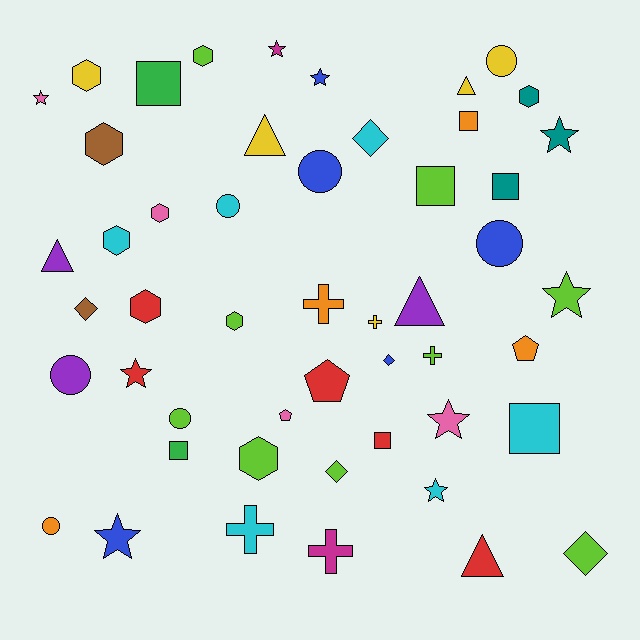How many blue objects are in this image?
There are 5 blue objects.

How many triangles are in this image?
There are 5 triangles.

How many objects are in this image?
There are 50 objects.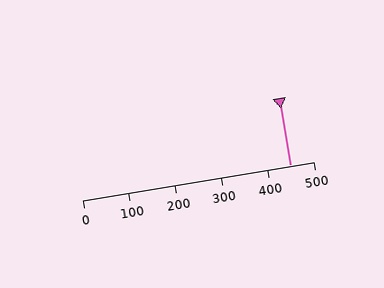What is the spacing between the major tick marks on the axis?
The major ticks are spaced 100 apart.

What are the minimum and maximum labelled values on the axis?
The axis runs from 0 to 500.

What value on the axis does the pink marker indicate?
The marker indicates approximately 450.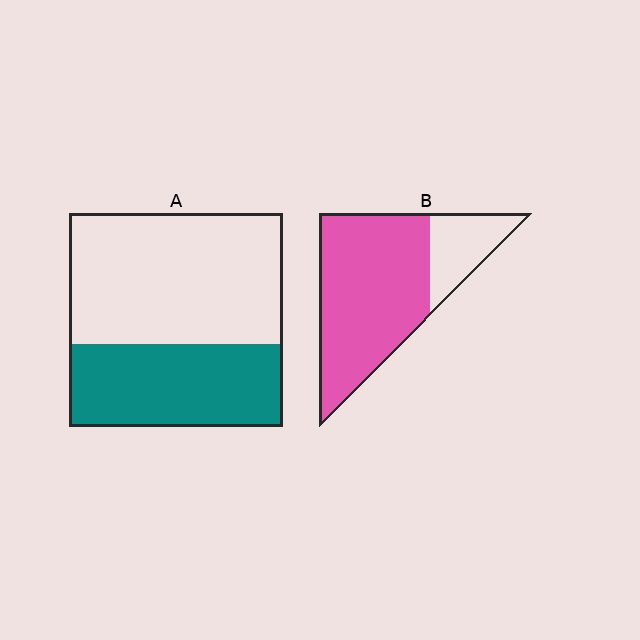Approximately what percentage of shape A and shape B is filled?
A is approximately 40% and B is approximately 75%.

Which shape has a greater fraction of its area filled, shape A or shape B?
Shape B.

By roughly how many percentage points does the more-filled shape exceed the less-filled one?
By roughly 40 percentage points (B over A).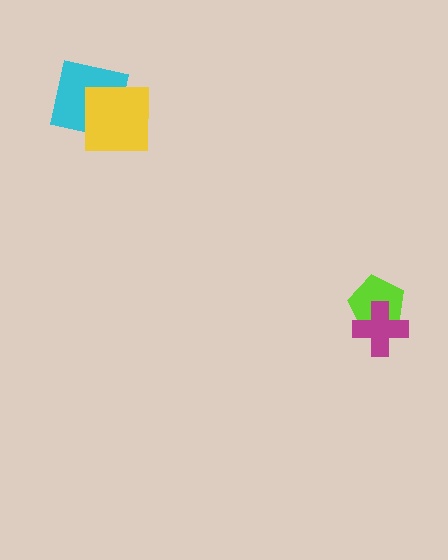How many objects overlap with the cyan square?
1 object overlaps with the cyan square.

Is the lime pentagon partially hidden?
Yes, it is partially covered by another shape.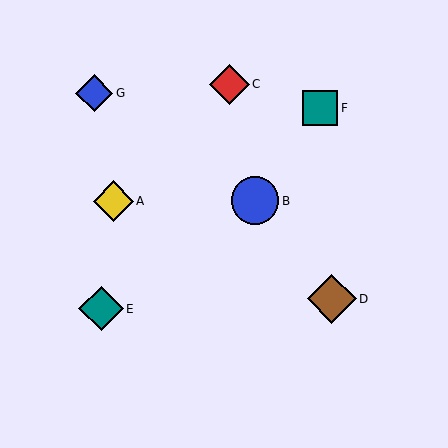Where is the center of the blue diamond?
The center of the blue diamond is at (94, 93).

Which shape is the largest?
The brown diamond (labeled D) is the largest.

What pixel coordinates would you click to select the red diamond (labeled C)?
Click at (229, 84) to select the red diamond C.